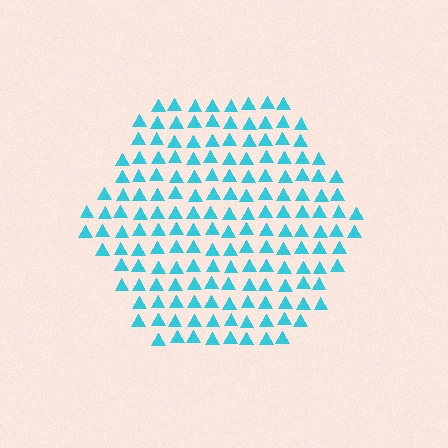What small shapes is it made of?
It is made of small triangles.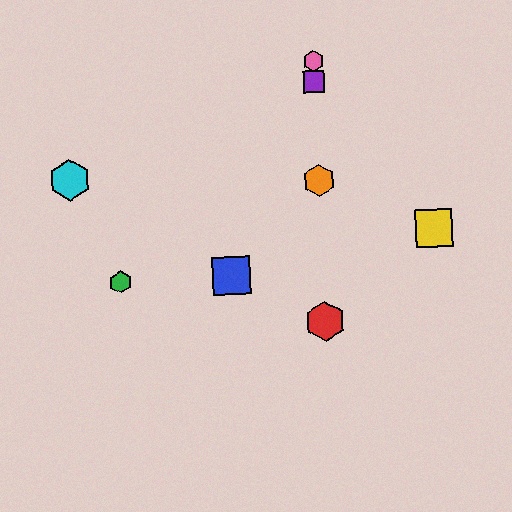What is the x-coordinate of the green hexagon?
The green hexagon is at x≈121.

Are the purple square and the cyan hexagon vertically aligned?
No, the purple square is at x≈314 and the cyan hexagon is at x≈70.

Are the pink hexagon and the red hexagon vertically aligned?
Yes, both are at x≈313.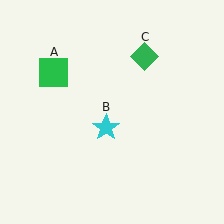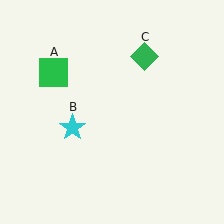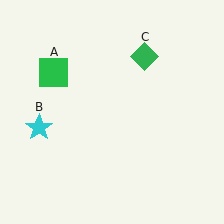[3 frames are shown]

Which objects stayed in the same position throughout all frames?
Green square (object A) and green diamond (object C) remained stationary.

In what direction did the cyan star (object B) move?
The cyan star (object B) moved left.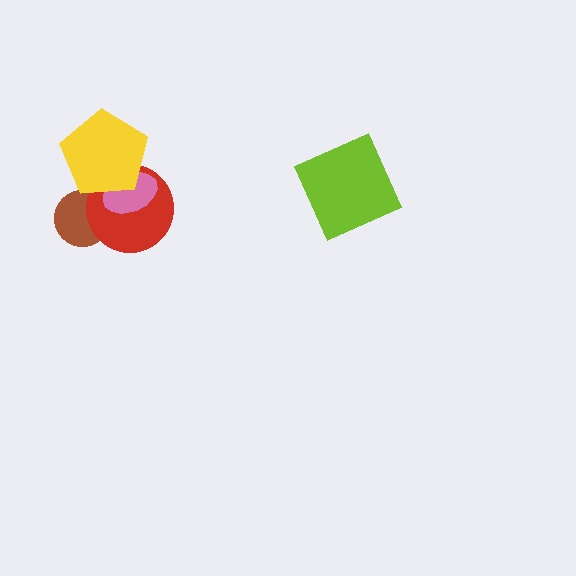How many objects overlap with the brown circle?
1 object overlaps with the brown circle.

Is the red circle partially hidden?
Yes, it is partially covered by another shape.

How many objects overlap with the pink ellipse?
2 objects overlap with the pink ellipse.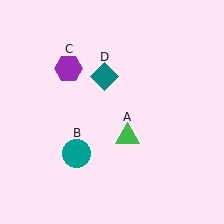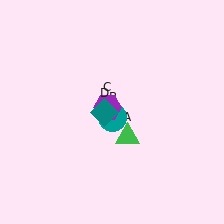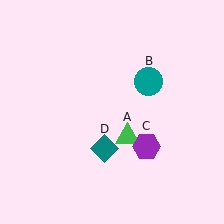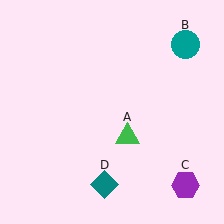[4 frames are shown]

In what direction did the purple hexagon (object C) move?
The purple hexagon (object C) moved down and to the right.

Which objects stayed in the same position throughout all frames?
Green triangle (object A) remained stationary.